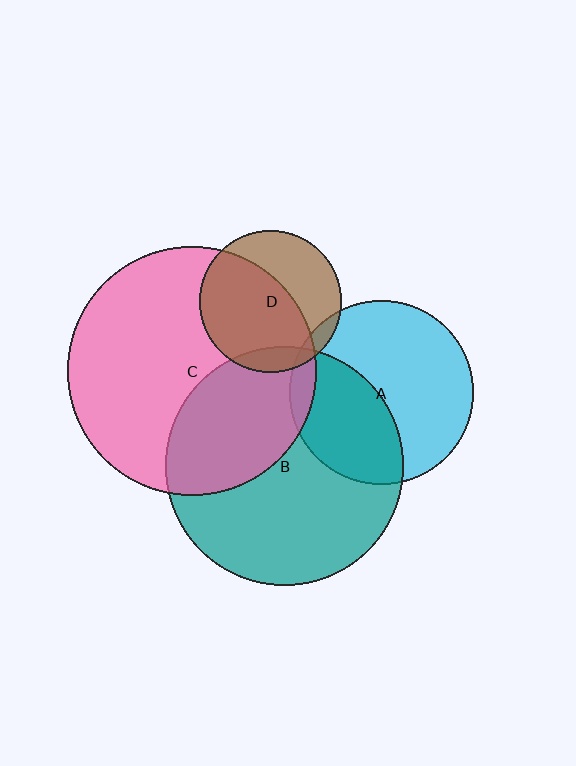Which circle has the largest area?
Circle C (pink).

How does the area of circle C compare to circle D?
Approximately 3.1 times.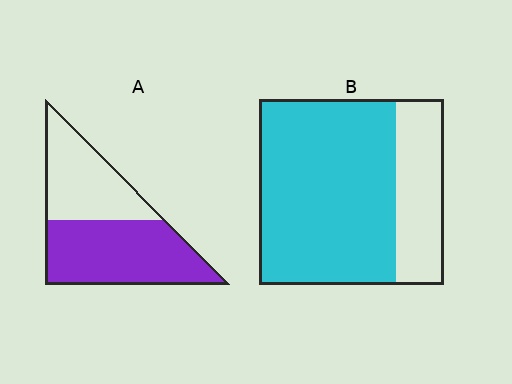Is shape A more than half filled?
Yes.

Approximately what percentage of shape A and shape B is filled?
A is approximately 55% and B is approximately 75%.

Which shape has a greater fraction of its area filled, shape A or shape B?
Shape B.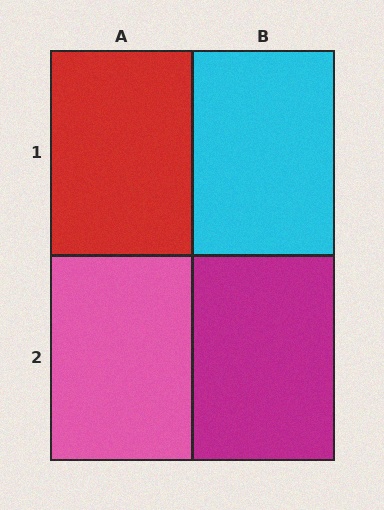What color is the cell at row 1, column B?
Cyan.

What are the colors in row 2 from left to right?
Pink, magenta.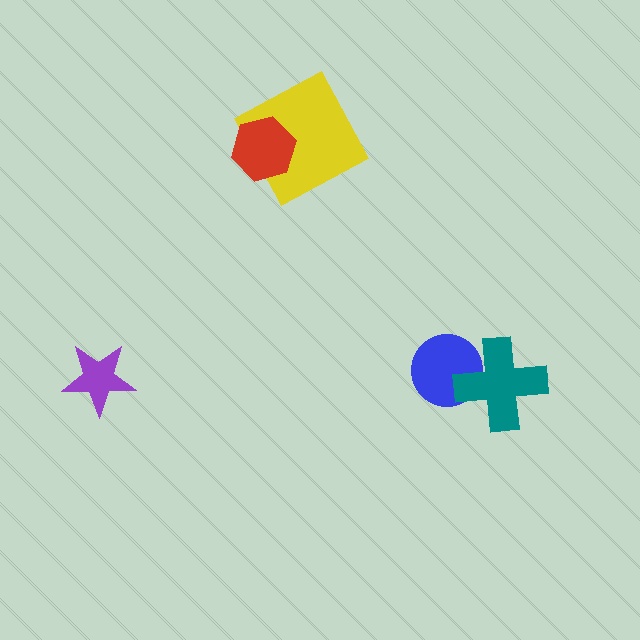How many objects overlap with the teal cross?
1 object overlaps with the teal cross.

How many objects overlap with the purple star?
0 objects overlap with the purple star.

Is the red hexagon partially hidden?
No, no other shape covers it.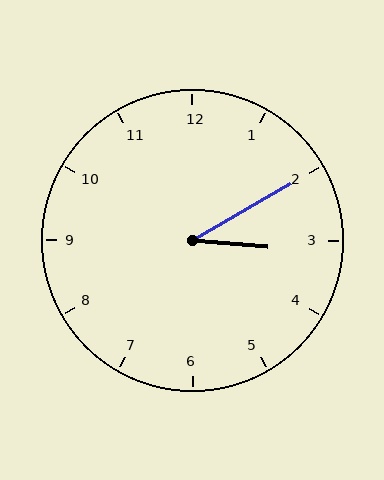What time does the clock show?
3:10.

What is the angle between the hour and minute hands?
Approximately 35 degrees.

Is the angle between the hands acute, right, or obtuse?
It is acute.